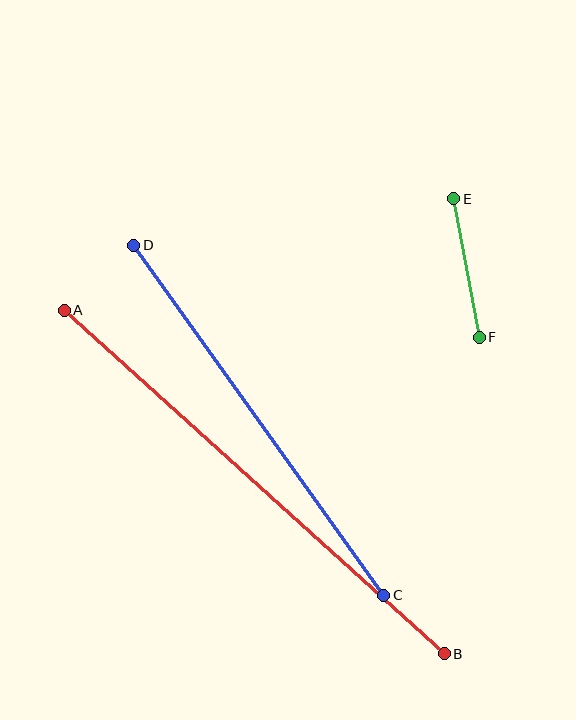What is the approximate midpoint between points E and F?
The midpoint is at approximately (466, 268) pixels.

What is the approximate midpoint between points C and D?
The midpoint is at approximately (259, 420) pixels.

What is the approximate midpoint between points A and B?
The midpoint is at approximately (254, 482) pixels.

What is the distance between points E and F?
The distance is approximately 141 pixels.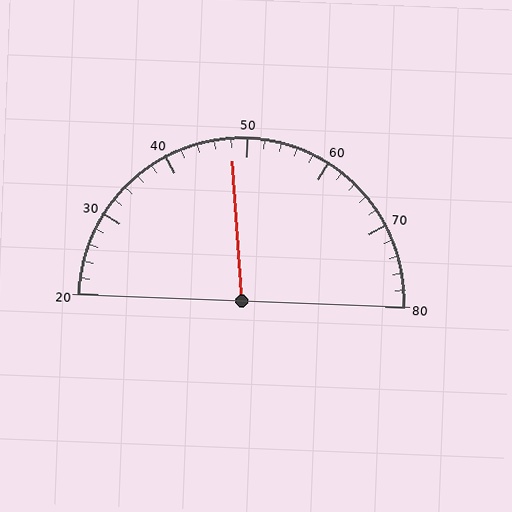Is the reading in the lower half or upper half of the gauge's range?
The reading is in the lower half of the range (20 to 80).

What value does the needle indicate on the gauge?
The needle indicates approximately 48.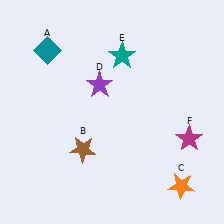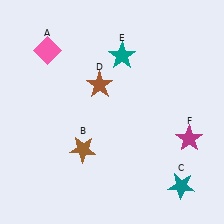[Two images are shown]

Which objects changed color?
A changed from teal to pink. C changed from orange to teal. D changed from purple to brown.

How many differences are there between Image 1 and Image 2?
There are 3 differences between the two images.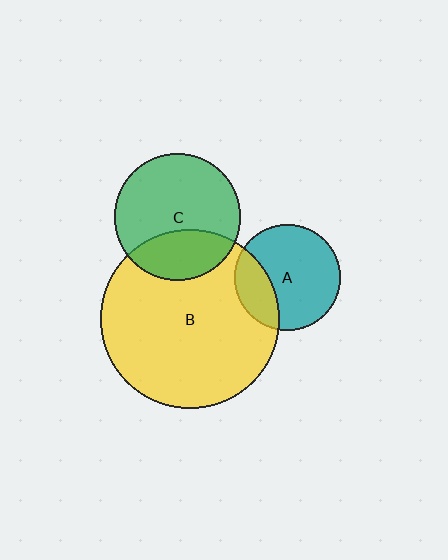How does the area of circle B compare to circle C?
Approximately 2.0 times.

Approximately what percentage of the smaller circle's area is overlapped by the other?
Approximately 25%.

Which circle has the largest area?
Circle B (yellow).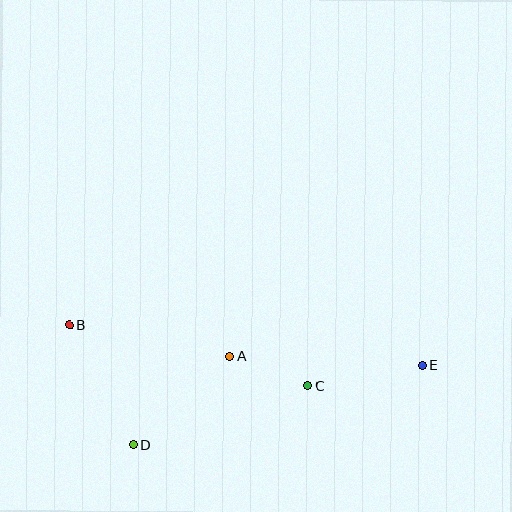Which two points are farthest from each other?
Points B and E are farthest from each other.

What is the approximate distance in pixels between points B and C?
The distance between B and C is approximately 246 pixels.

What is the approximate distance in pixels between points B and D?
The distance between B and D is approximately 136 pixels.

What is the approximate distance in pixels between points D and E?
The distance between D and E is approximately 299 pixels.